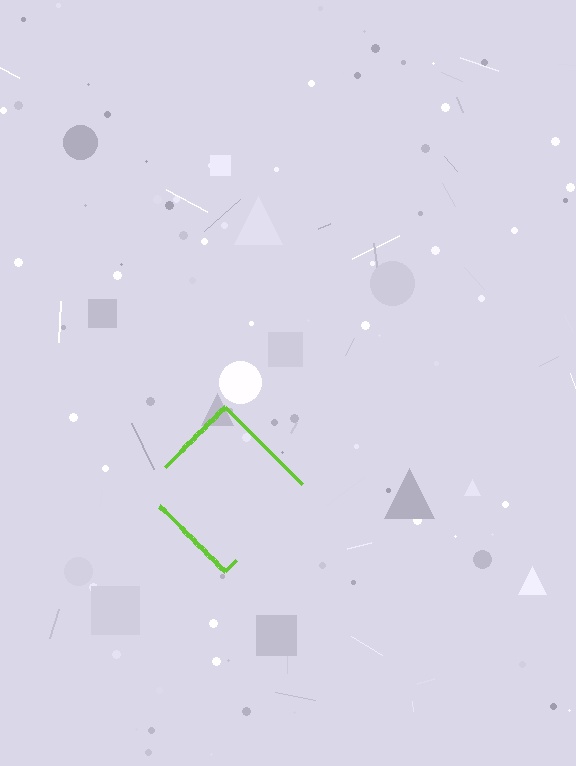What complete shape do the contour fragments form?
The contour fragments form a diamond.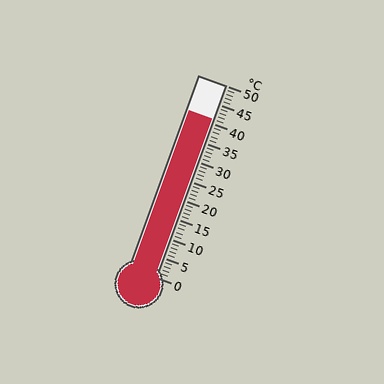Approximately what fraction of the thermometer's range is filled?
The thermometer is filled to approximately 80% of its range.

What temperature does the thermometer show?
The thermometer shows approximately 41°C.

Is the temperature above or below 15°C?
The temperature is above 15°C.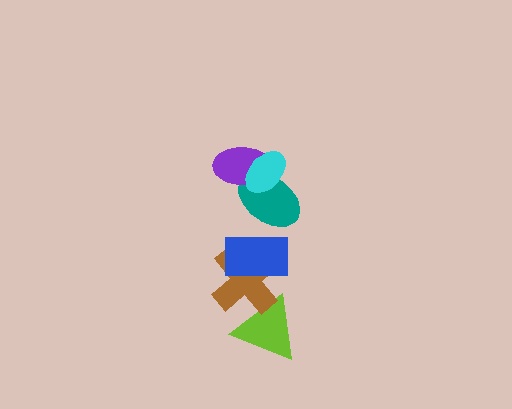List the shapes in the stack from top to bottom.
From top to bottom: the cyan ellipse, the purple ellipse, the teal ellipse, the blue rectangle, the brown cross, the lime triangle.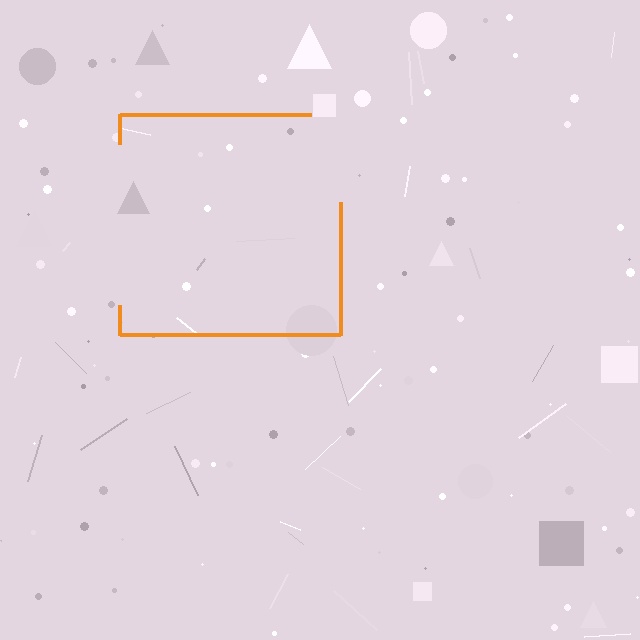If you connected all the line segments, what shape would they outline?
They would outline a square.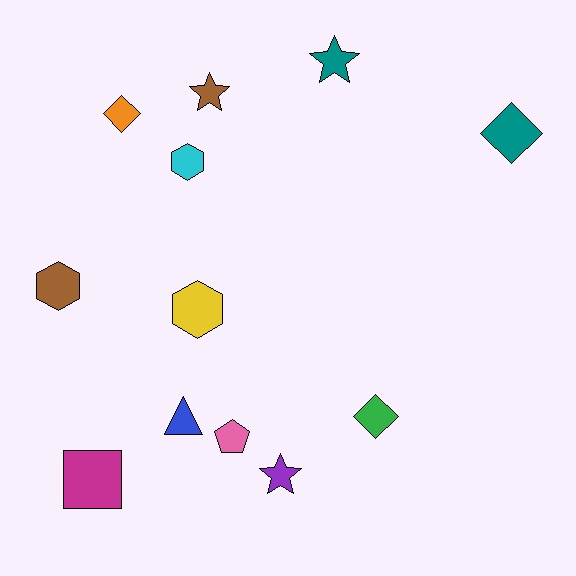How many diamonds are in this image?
There are 3 diamonds.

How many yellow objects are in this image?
There is 1 yellow object.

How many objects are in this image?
There are 12 objects.